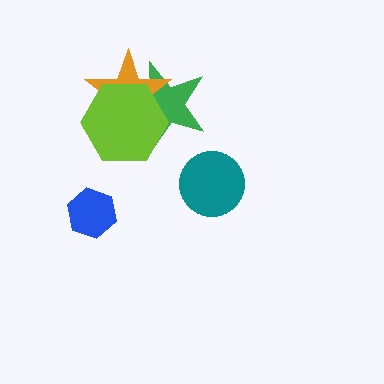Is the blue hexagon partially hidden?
No, no other shape covers it.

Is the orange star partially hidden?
Yes, it is partially covered by another shape.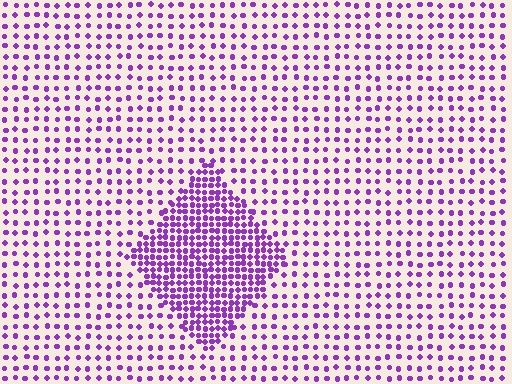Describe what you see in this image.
The image contains small purple elements arranged at two different densities. A diamond-shaped region is visible where the elements are more densely packed than the surrounding area.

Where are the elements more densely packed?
The elements are more densely packed inside the diamond boundary.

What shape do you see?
I see a diamond.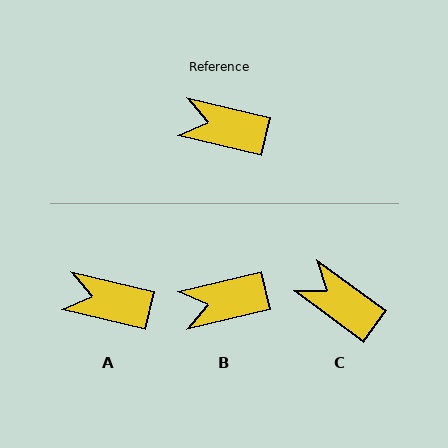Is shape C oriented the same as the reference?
No, it is off by about 24 degrees.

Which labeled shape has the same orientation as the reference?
A.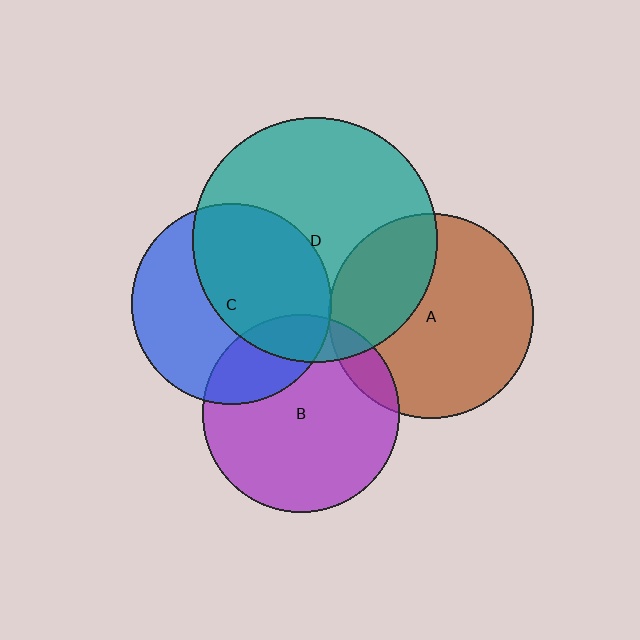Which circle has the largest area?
Circle D (teal).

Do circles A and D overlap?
Yes.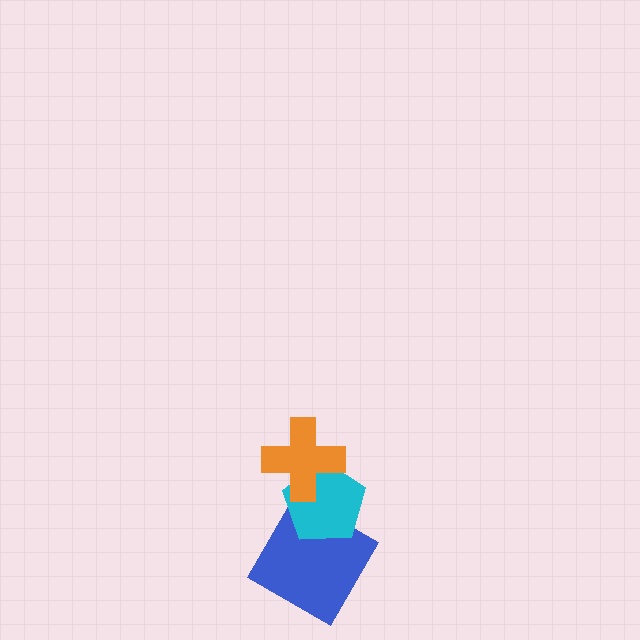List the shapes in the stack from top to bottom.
From top to bottom: the orange cross, the cyan pentagon, the blue diamond.